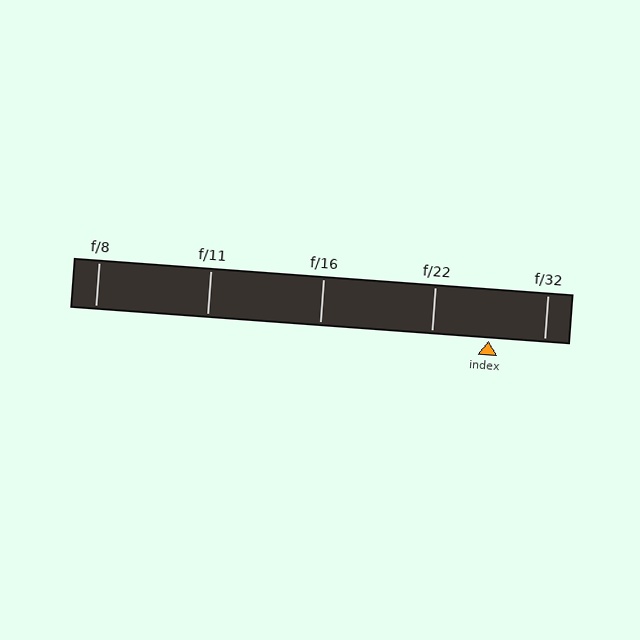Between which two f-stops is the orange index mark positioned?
The index mark is between f/22 and f/32.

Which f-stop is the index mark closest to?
The index mark is closest to f/32.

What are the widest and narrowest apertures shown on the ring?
The widest aperture shown is f/8 and the narrowest is f/32.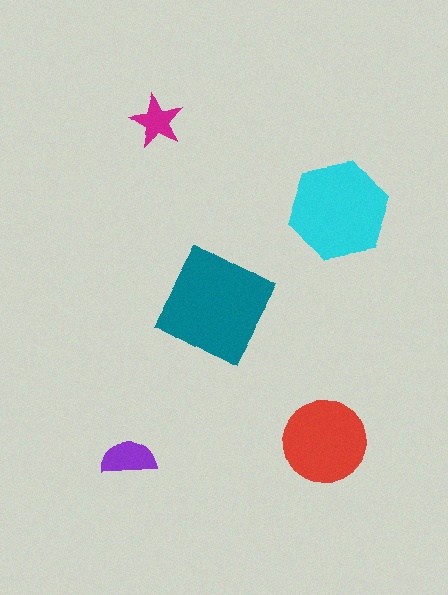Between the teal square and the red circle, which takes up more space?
The teal square.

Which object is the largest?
The teal square.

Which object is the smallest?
The magenta star.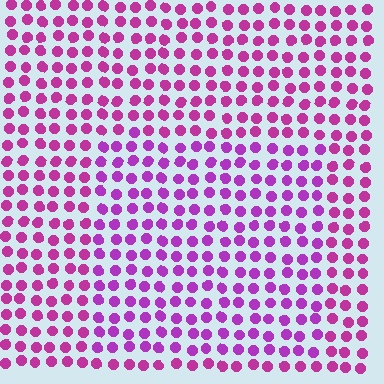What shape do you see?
I see a rectangle.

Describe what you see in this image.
The image is filled with small magenta elements in a uniform arrangement. A rectangle-shaped region is visible where the elements are tinted to a slightly different hue, forming a subtle color boundary.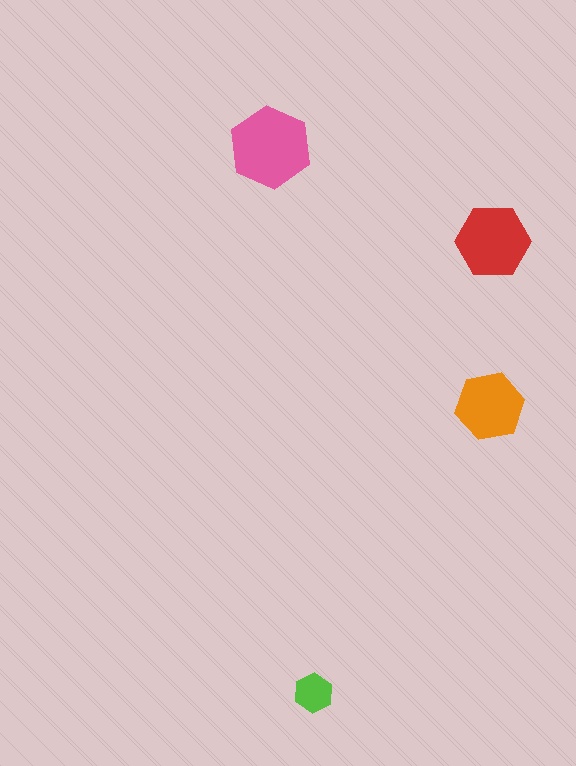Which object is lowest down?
The lime hexagon is bottommost.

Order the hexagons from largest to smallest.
the pink one, the red one, the orange one, the lime one.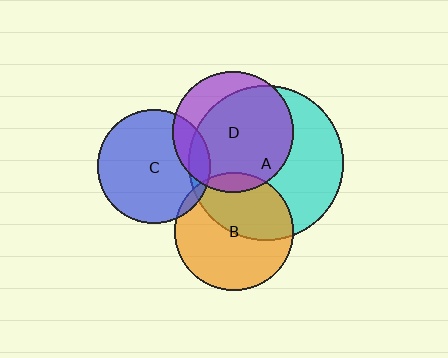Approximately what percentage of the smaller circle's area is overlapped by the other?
Approximately 10%.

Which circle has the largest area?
Circle A (cyan).